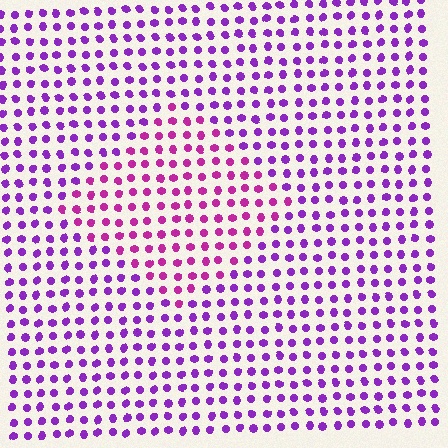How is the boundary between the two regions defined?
The boundary is defined purely by a slight shift in hue (about 32 degrees). Spacing, size, and orientation are identical on both sides.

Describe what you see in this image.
The image is filled with small purple elements in a uniform arrangement. A diamond-shaped region is visible where the elements are tinted to a slightly different hue, forming a subtle color boundary.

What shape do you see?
I see a diamond.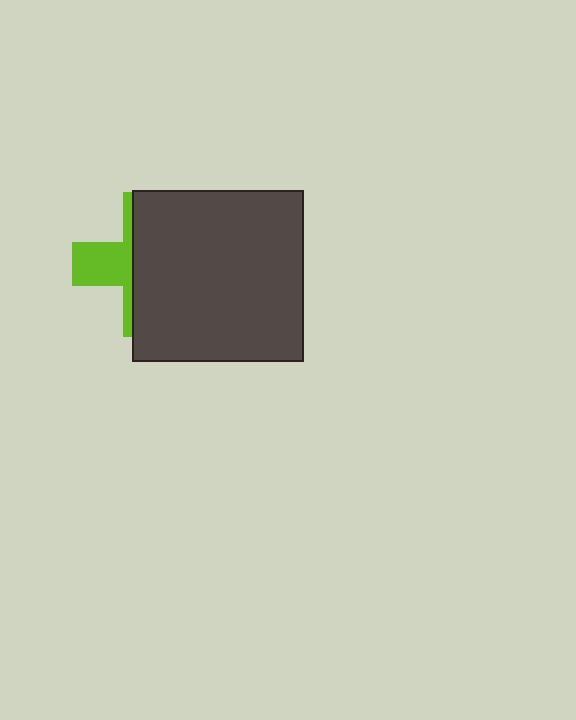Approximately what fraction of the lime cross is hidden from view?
Roughly 68% of the lime cross is hidden behind the dark gray square.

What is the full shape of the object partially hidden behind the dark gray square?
The partially hidden object is a lime cross.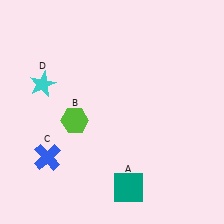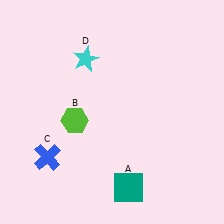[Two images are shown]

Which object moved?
The cyan star (D) moved right.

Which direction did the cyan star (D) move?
The cyan star (D) moved right.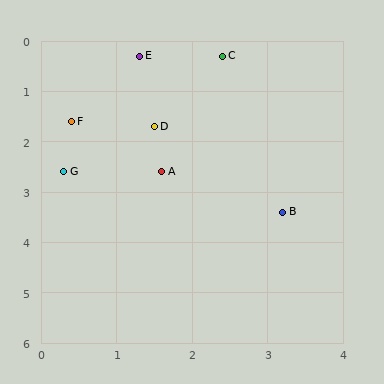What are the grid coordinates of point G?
Point G is at approximately (0.3, 2.6).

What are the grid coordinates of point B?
Point B is at approximately (3.2, 3.4).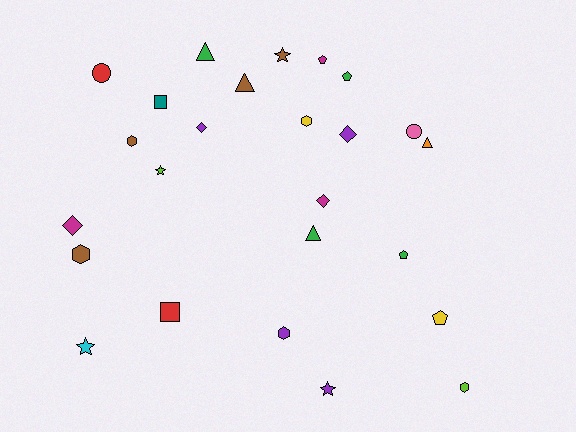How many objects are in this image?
There are 25 objects.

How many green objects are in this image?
There are 4 green objects.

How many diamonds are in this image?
There are 4 diamonds.